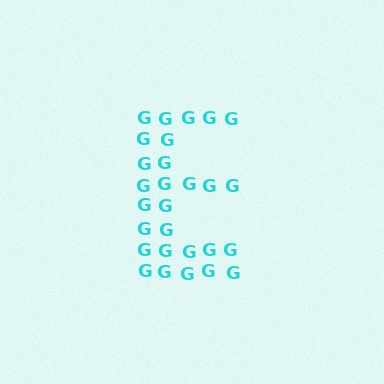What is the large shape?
The large shape is the letter E.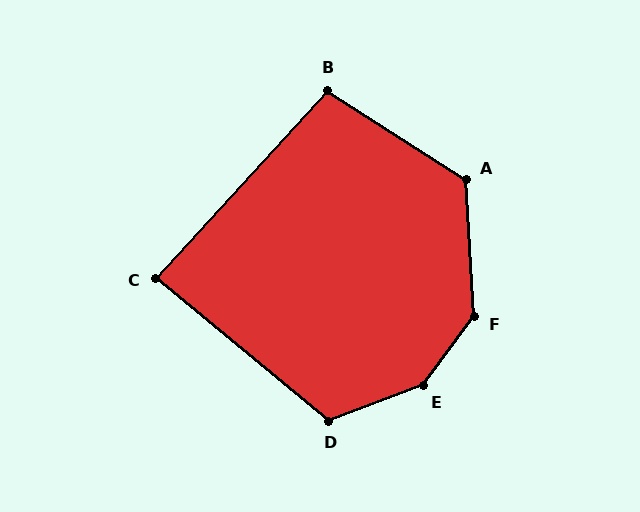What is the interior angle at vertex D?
Approximately 120 degrees (obtuse).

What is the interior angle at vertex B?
Approximately 100 degrees (obtuse).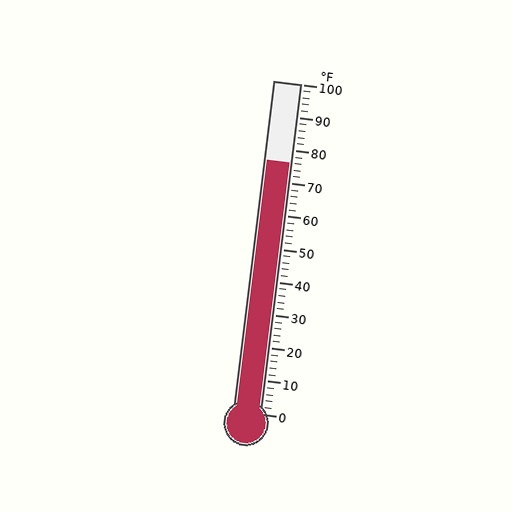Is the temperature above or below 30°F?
The temperature is above 30°F.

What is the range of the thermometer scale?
The thermometer scale ranges from 0°F to 100°F.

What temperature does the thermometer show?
The thermometer shows approximately 76°F.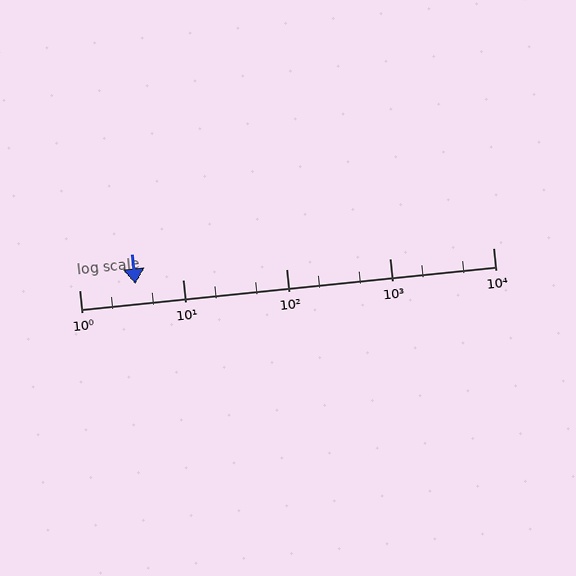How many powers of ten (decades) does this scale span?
The scale spans 4 decades, from 1 to 10000.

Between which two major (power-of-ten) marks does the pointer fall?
The pointer is between 1 and 10.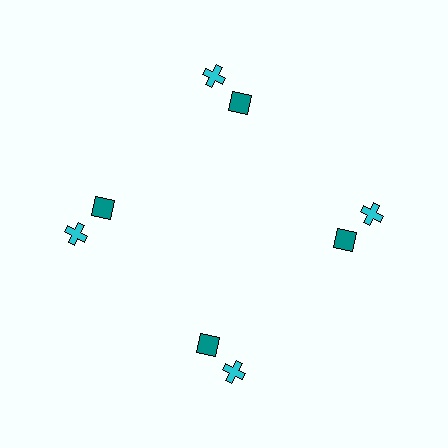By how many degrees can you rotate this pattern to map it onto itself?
The pattern maps onto itself every 90 degrees of rotation.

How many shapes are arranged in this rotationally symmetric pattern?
There are 8 shapes, arranged in 4 groups of 2.